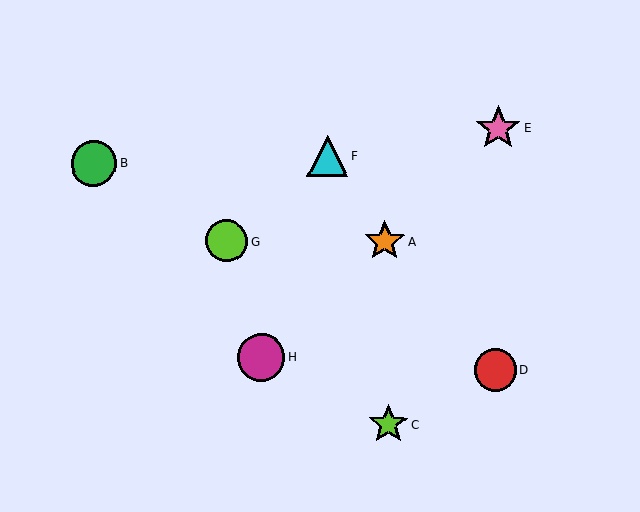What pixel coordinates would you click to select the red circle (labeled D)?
Click at (495, 370) to select the red circle D.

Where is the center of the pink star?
The center of the pink star is at (498, 129).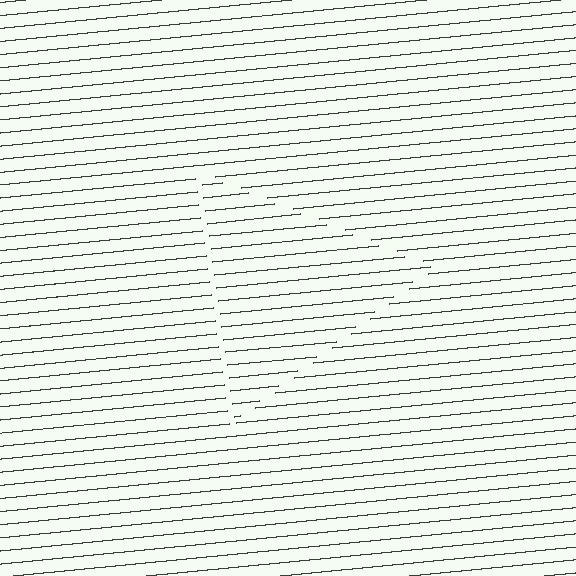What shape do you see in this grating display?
An illusory triangle. The interior of the shape contains the same grating, shifted by half a period — the contour is defined by the phase discontinuity where line-ends from the inner and outer gratings abut.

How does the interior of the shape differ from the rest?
The interior of the shape contains the same grating, shifted by half a period — the contour is defined by the phase discontinuity where line-ends from the inner and outer gratings abut.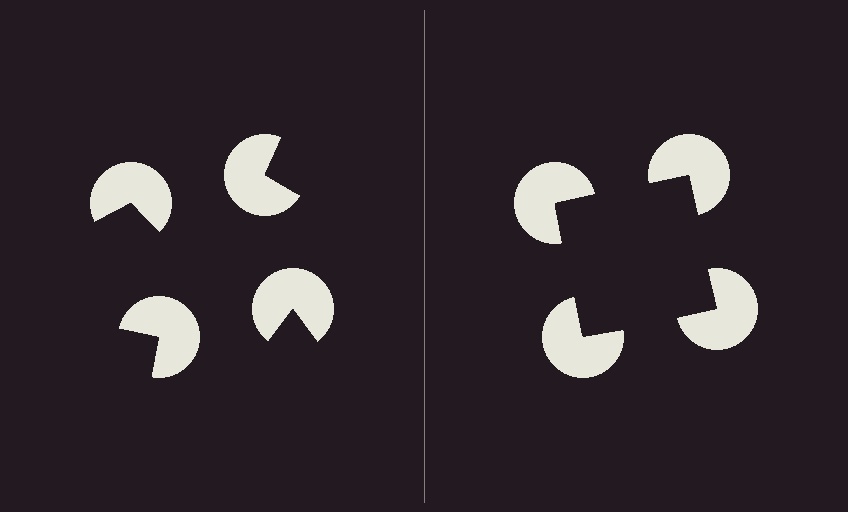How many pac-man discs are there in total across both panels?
8 — 4 on each side.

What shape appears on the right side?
An illusory square.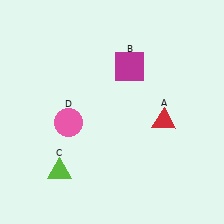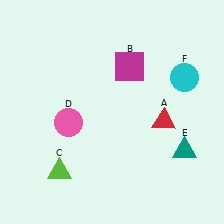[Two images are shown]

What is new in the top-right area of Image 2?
A cyan circle (F) was added in the top-right area of Image 2.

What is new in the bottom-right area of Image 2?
A teal triangle (E) was added in the bottom-right area of Image 2.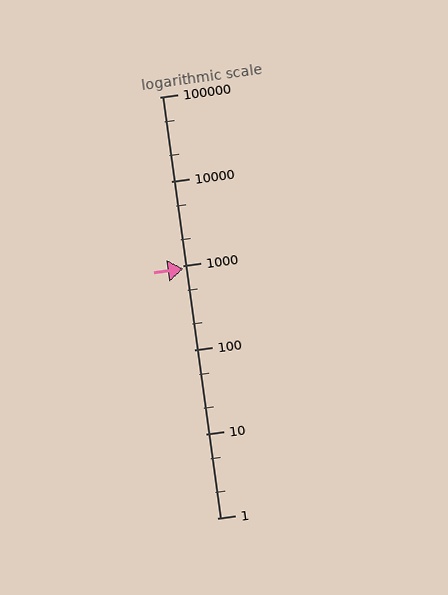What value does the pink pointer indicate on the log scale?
The pointer indicates approximately 900.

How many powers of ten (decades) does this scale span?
The scale spans 5 decades, from 1 to 100000.